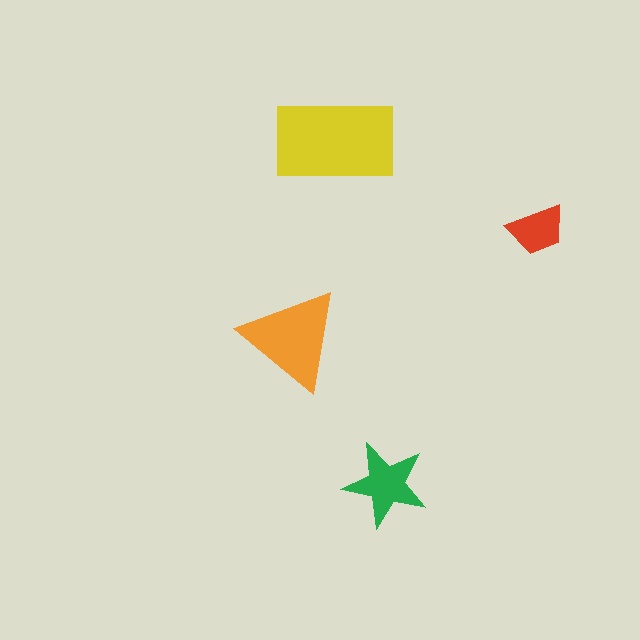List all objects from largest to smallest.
The yellow rectangle, the orange triangle, the green star, the red trapezoid.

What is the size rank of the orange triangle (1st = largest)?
2nd.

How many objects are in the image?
There are 4 objects in the image.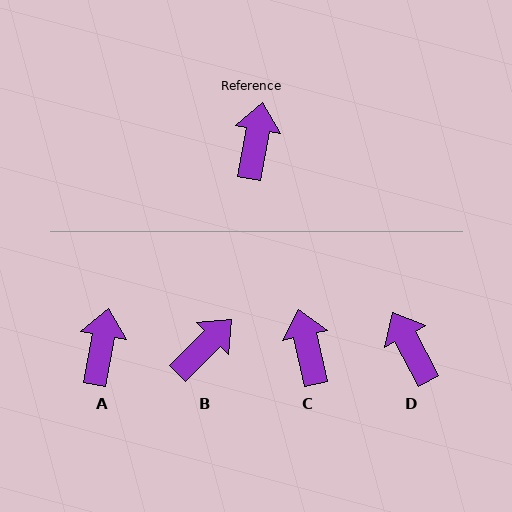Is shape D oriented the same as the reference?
No, it is off by about 38 degrees.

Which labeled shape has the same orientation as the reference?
A.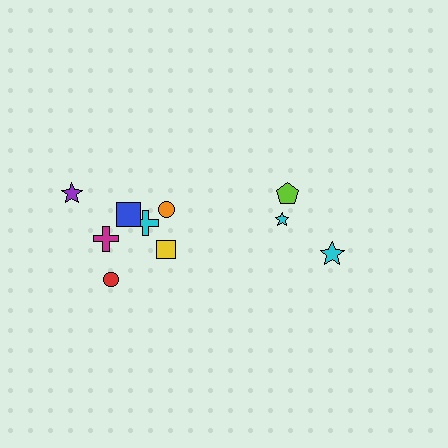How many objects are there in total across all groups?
There are 10 objects.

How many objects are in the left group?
There are 7 objects.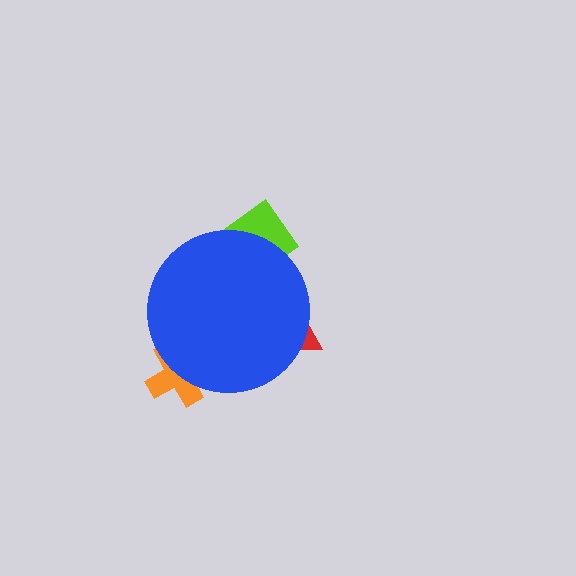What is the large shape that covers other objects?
A blue circle.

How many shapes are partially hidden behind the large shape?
3 shapes are partially hidden.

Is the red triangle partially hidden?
Yes, the red triangle is partially hidden behind the blue circle.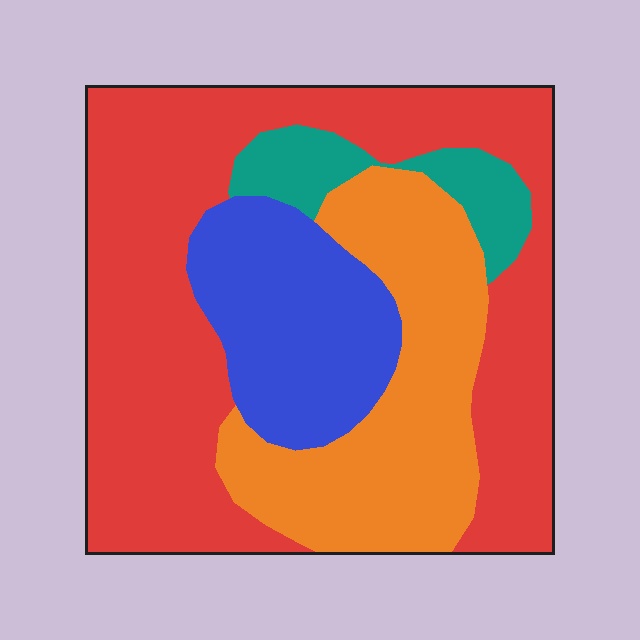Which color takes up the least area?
Teal, at roughly 10%.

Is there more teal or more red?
Red.